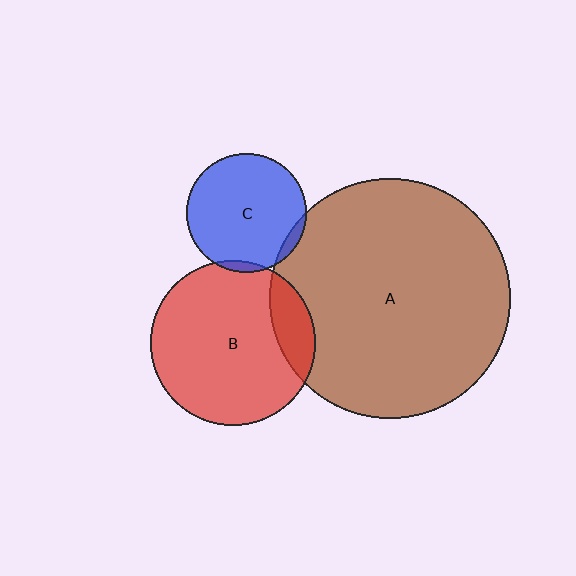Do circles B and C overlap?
Yes.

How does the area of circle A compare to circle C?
Approximately 4.0 times.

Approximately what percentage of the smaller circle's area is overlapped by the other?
Approximately 5%.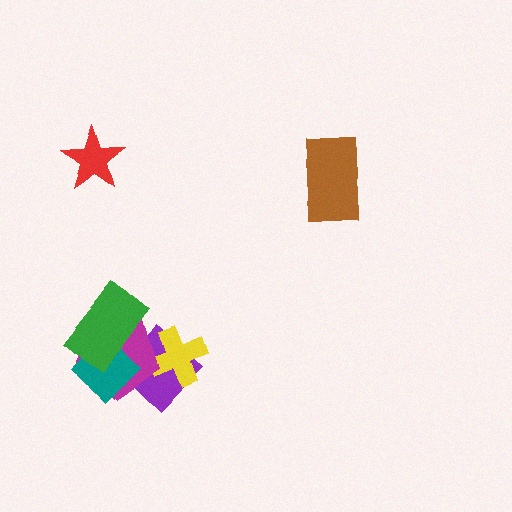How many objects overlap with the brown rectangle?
0 objects overlap with the brown rectangle.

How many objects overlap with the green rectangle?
3 objects overlap with the green rectangle.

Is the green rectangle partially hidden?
No, no other shape covers it.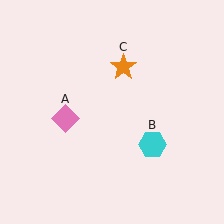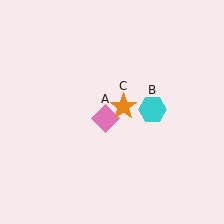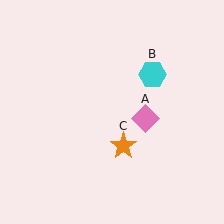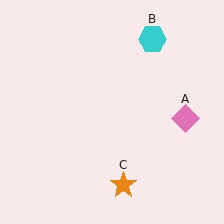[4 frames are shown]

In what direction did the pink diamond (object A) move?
The pink diamond (object A) moved right.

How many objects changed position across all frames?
3 objects changed position: pink diamond (object A), cyan hexagon (object B), orange star (object C).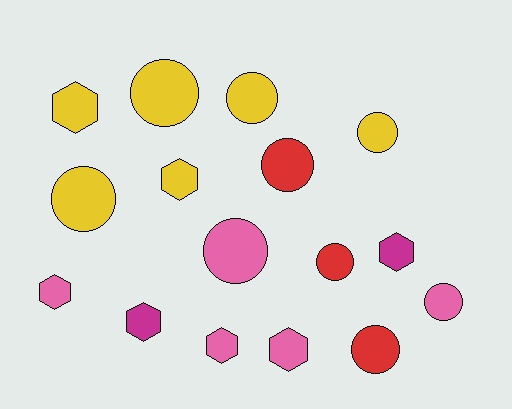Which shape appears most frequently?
Circle, with 9 objects.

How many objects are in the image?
There are 16 objects.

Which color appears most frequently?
Yellow, with 6 objects.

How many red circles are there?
There are 3 red circles.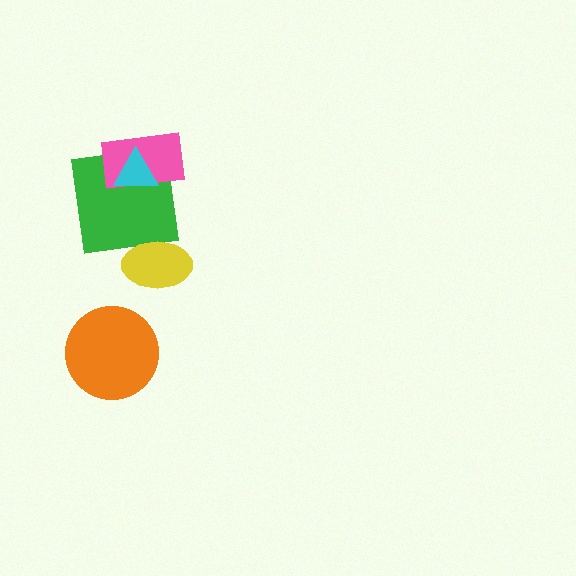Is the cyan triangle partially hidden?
No, no other shape covers it.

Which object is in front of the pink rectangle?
The cyan triangle is in front of the pink rectangle.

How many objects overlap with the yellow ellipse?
1 object overlaps with the yellow ellipse.